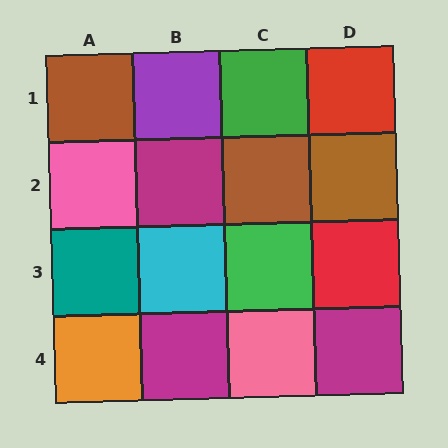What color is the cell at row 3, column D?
Red.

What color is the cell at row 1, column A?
Brown.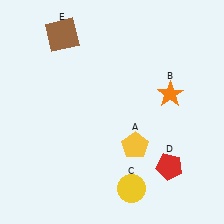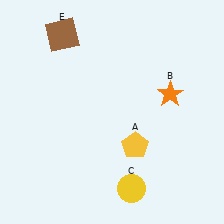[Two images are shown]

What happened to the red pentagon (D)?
The red pentagon (D) was removed in Image 2. It was in the bottom-right area of Image 1.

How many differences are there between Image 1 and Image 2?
There is 1 difference between the two images.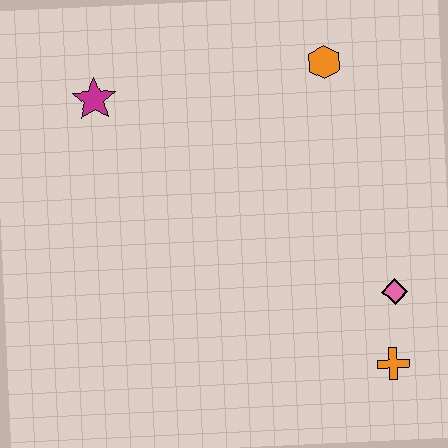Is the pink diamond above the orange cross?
Yes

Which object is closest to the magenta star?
The orange hexagon is closest to the magenta star.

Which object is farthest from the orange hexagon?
The orange cross is farthest from the orange hexagon.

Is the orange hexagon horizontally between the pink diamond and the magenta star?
Yes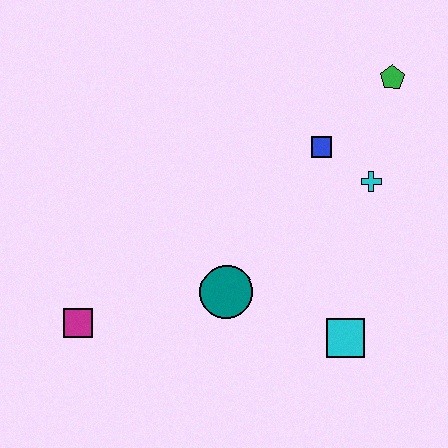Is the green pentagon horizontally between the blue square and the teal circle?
No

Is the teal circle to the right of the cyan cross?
No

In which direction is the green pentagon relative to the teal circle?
The green pentagon is above the teal circle.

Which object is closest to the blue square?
The cyan cross is closest to the blue square.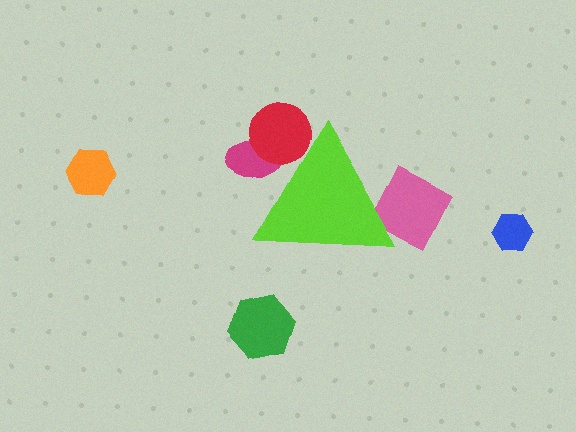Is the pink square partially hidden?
Yes, the pink square is partially hidden behind the lime triangle.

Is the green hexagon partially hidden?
No, the green hexagon is fully visible.